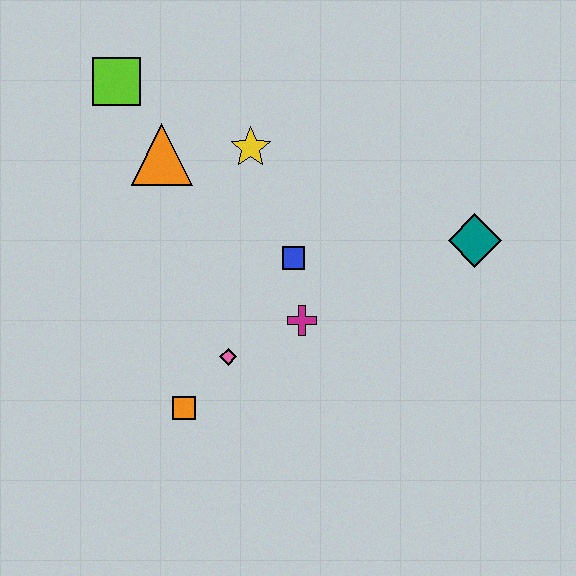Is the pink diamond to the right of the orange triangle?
Yes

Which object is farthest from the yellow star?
The orange square is farthest from the yellow star.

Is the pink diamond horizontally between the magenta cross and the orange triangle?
Yes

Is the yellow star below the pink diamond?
No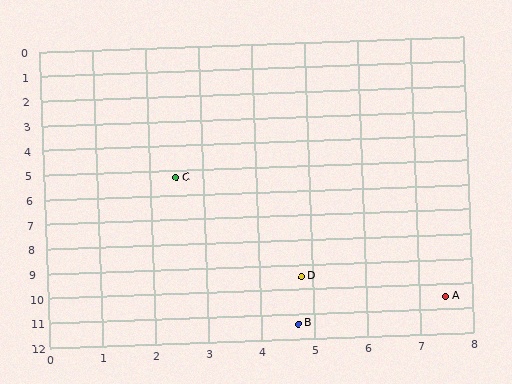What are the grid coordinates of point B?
Point B is at approximately (4.7, 11.4).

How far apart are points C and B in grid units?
Points C and B are about 6.5 grid units apart.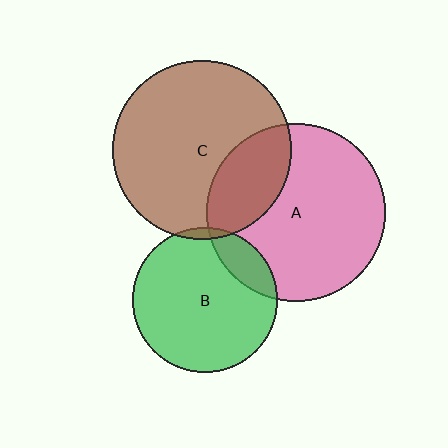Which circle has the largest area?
Circle C (brown).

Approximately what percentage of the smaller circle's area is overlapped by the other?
Approximately 5%.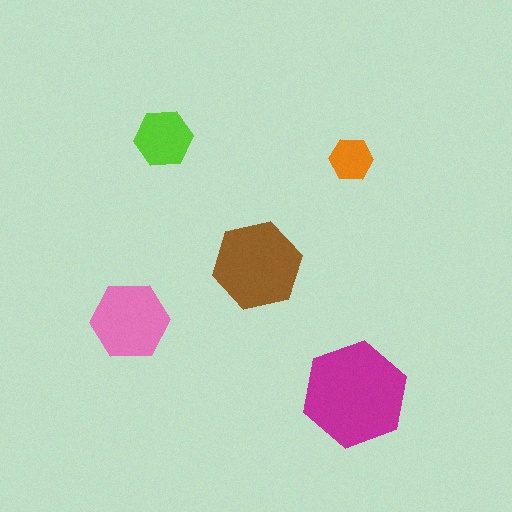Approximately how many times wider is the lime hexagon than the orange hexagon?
About 1.5 times wider.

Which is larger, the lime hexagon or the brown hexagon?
The brown one.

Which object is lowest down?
The magenta hexagon is bottommost.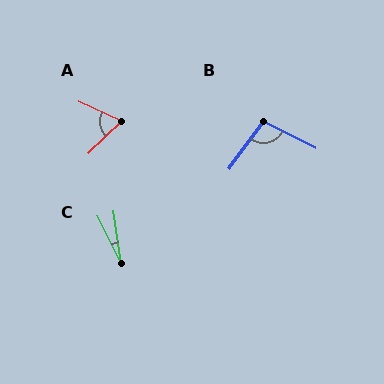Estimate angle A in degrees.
Approximately 68 degrees.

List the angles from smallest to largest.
C (19°), A (68°), B (99°).